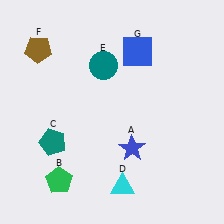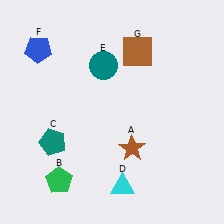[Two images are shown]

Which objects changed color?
A changed from blue to brown. F changed from brown to blue. G changed from blue to brown.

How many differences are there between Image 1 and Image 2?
There are 3 differences between the two images.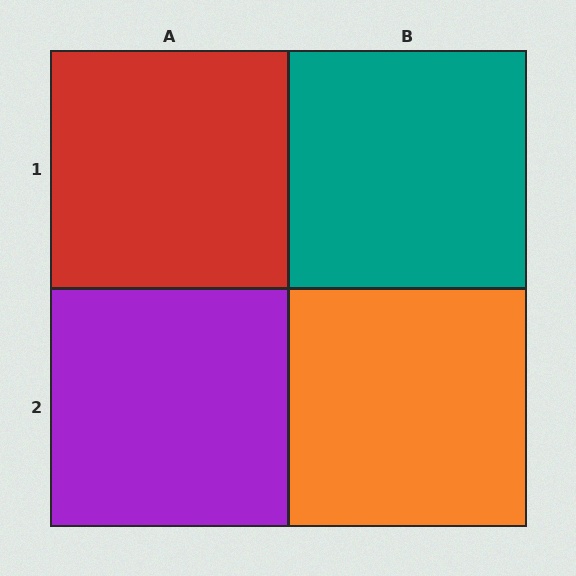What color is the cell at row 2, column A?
Purple.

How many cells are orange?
1 cell is orange.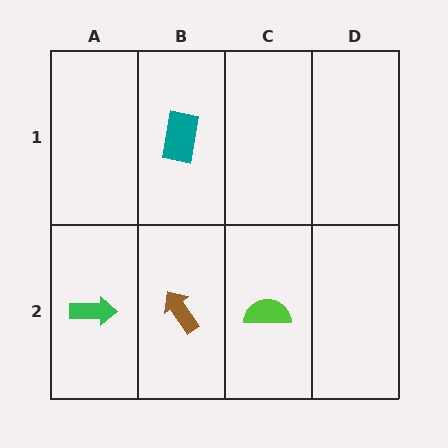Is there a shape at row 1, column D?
No, that cell is empty.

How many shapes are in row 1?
1 shape.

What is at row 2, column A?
A green arrow.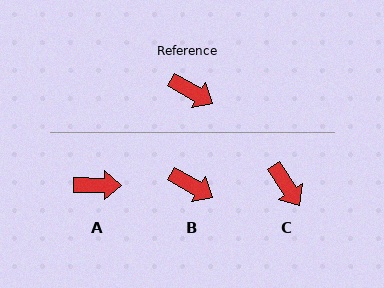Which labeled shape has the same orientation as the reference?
B.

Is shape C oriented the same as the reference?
No, it is off by about 28 degrees.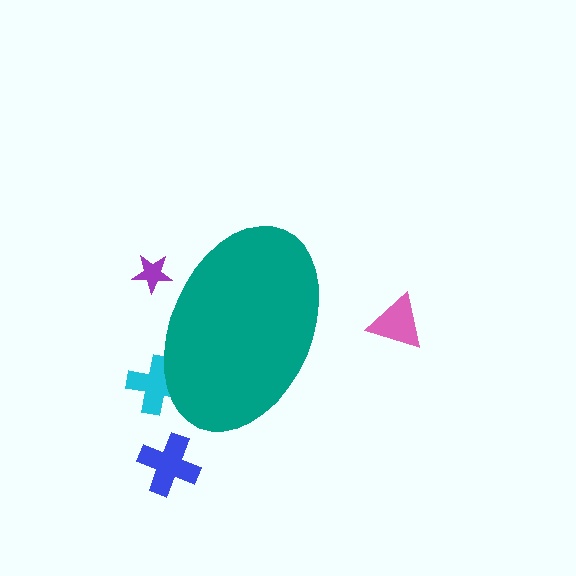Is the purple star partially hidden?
Yes, the purple star is partially hidden behind the teal ellipse.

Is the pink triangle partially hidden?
No, the pink triangle is fully visible.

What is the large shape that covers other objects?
A teal ellipse.